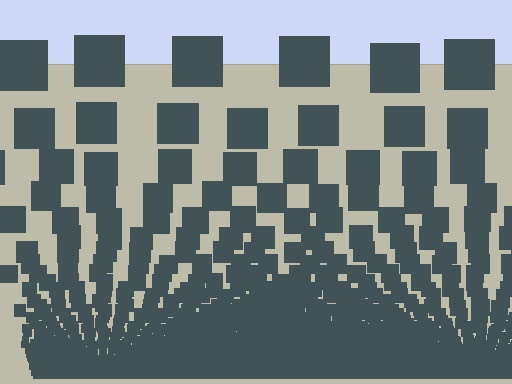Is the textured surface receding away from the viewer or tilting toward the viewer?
The surface appears to tilt toward the viewer. Texture elements get larger and sparser toward the top.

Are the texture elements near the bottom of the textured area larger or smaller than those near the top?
Smaller. The gradient is inverted — elements near the bottom are smaller and denser.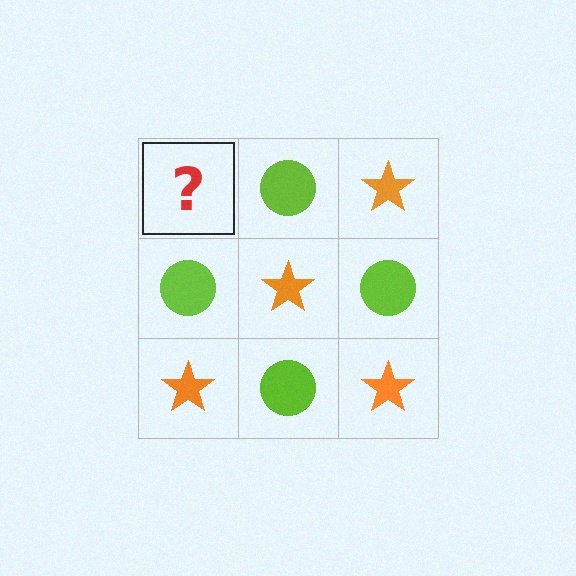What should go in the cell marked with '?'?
The missing cell should contain an orange star.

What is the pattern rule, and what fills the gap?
The rule is that it alternates orange star and lime circle in a checkerboard pattern. The gap should be filled with an orange star.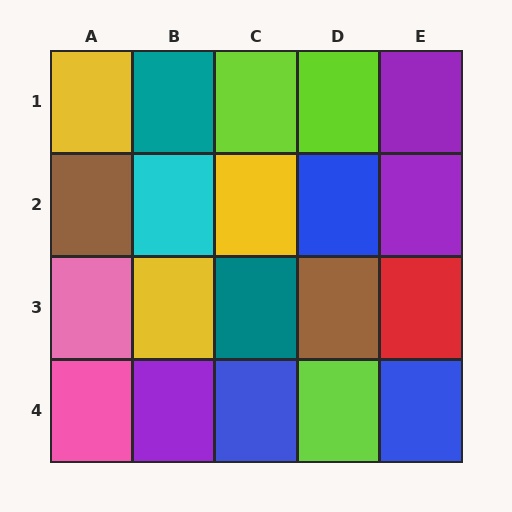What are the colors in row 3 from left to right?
Pink, yellow, teal, brown, red.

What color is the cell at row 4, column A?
Pink.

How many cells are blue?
3 cells are blue.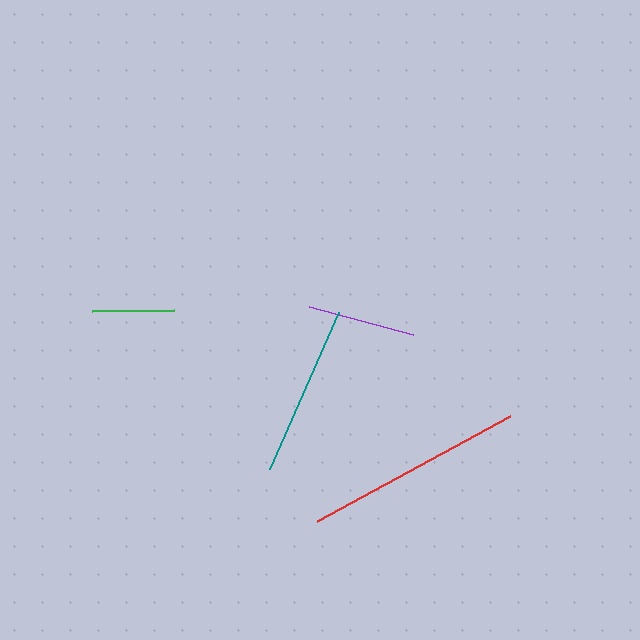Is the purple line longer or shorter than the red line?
The red line is longer than the purple line.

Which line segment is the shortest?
The green line is the shortest at approximately 82 pixels.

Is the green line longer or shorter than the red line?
The red line is longer than the green line.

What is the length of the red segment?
The red segment is approximately 220 pixels long.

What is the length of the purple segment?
The purple segment is approximately 108 pixels long.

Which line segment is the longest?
The red line is the longest at approximately 220 pixels.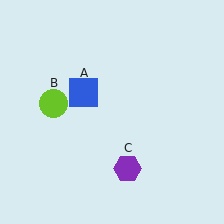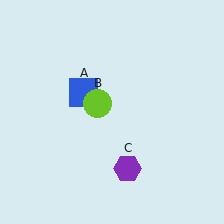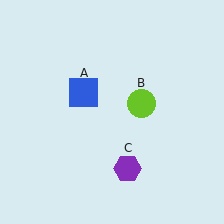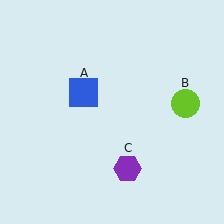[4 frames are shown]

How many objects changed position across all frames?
1 object changed position: lime circle (object B).